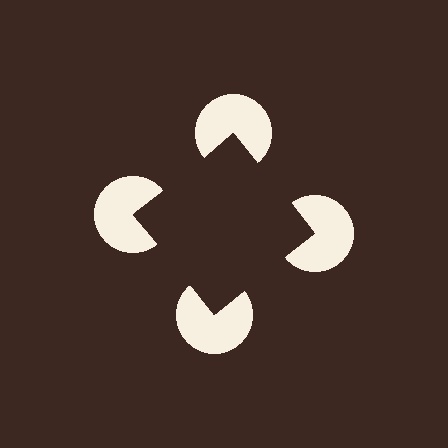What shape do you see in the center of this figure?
An illusory square — its edges are inferred from the aligned wedge cuts in the pac-man discs, not physically drawn.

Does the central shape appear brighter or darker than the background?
It typically appears slightly darker than the background, even though no actual brightness change is drawn.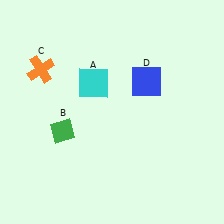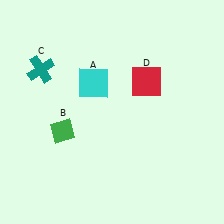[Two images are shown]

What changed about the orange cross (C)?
In Image 1, C is orange. In Image 2, it changed to teal.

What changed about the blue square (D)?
In Image 1, D is blue. In Image 2, it changed to red.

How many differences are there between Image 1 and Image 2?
There are 2 differences between the two images.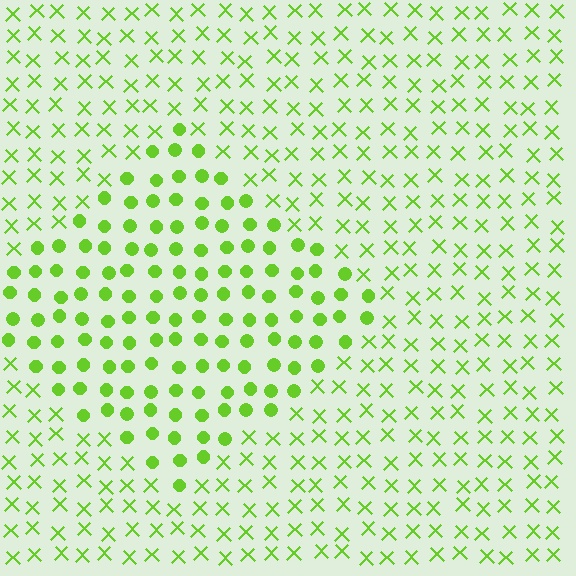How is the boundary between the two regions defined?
The boundary is defined by a change in element shape: circles inside vs. X marks outside. All elements share the same color and spacing.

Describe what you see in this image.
The image is filled with small lime elements arranged in a uniform grid. A diamond-shaped region contains circles, while the surrounding area contains X marks. The boundary is defined purely by the change in element shape.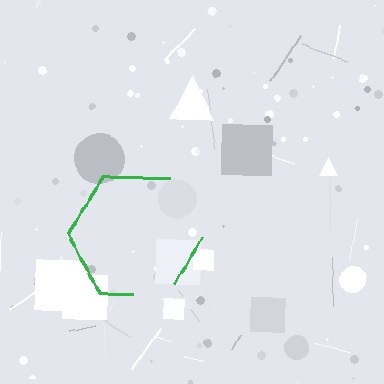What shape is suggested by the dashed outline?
The dashed outline suggests a hexagon.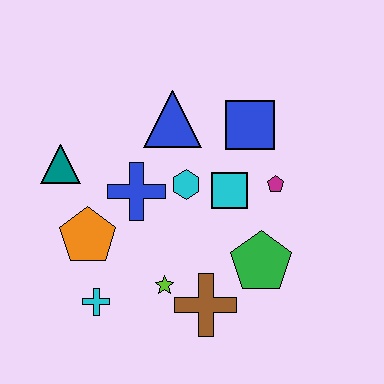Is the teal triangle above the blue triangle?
No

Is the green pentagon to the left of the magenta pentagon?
Yes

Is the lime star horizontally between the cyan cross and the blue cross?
No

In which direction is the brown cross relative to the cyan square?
The brown cross is below the cyan square.